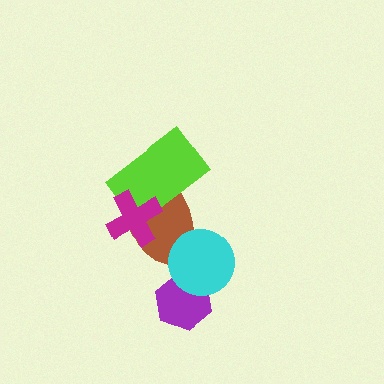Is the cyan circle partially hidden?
No, no other shape covers it.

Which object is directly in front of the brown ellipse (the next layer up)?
The lime rectangle is directly in front of the brown ellipse.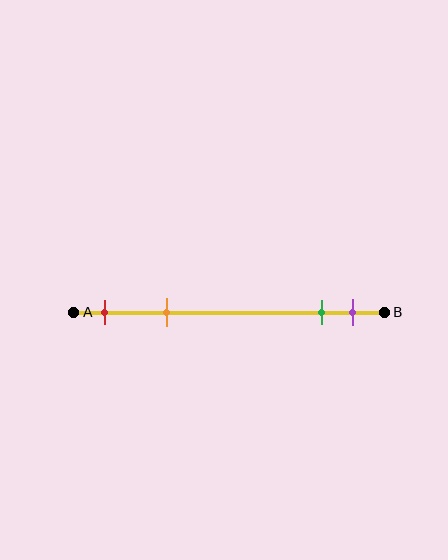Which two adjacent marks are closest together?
The green and purple marks are the closest adjacent pair.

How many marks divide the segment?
There are 4 marks dividing the segment.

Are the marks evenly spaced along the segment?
No, the marks are not evenly spaced.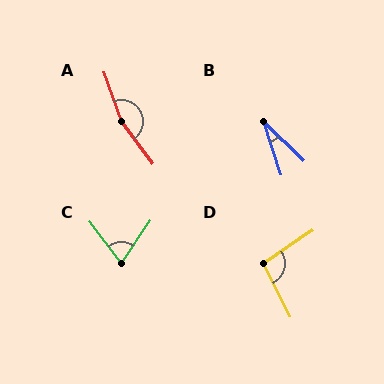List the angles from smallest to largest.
B (27°), C (71°), D (98°), A (163°).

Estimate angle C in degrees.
Approximately 71 degrees.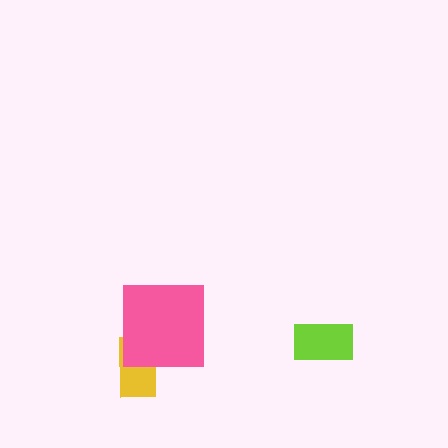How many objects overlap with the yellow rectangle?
1 object overlaps with the yellow rectangle.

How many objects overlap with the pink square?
1 object overlaps with the pink square.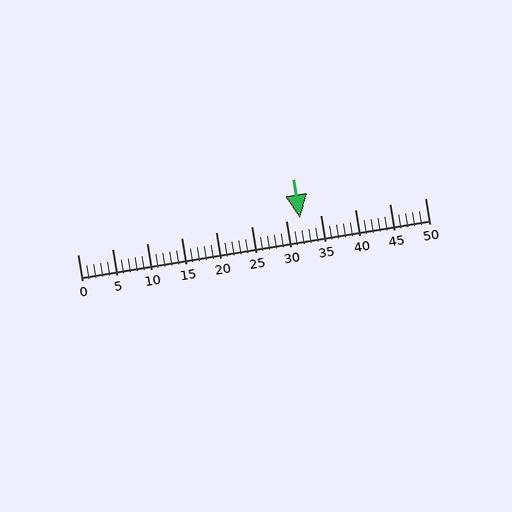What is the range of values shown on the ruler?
The ruler shows values from 0 to 50.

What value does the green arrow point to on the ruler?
The green arrow points to approximately 32.